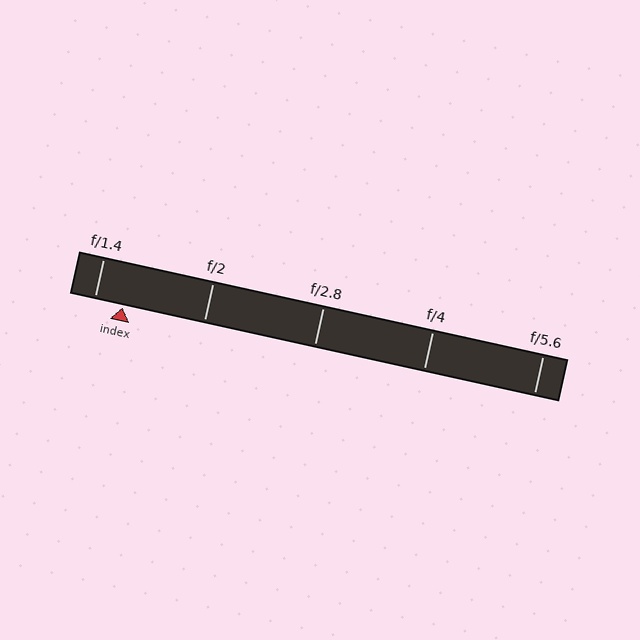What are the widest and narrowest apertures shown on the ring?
The widest aperture shown is f/1.4 and the narrowest is f/5.6.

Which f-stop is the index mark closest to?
The index mark is closest to f/1.4.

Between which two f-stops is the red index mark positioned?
The index mark is between f/1.4 and f/2.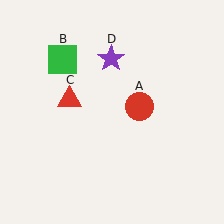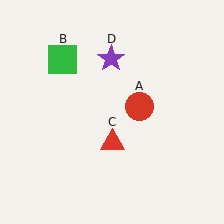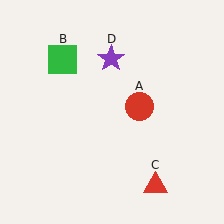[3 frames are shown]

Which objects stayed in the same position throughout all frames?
Red circle (object A) and green square (object B) and purple star (object D) remained stationary.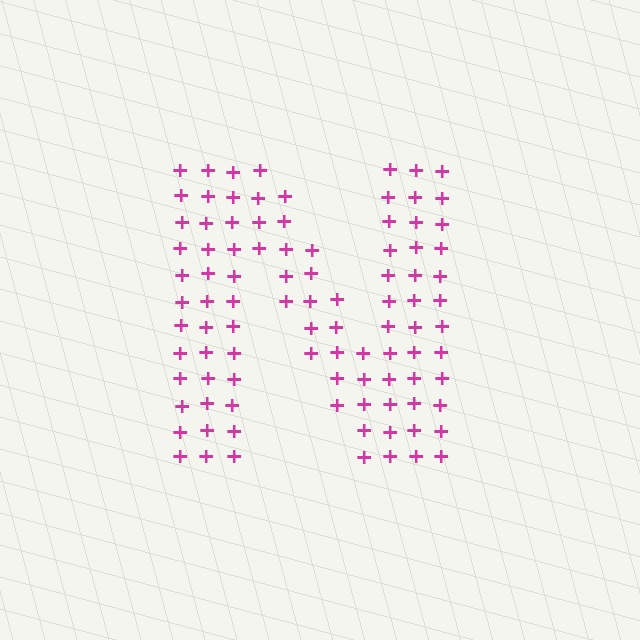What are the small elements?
The small elements are plus signs.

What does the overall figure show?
The overall figure shows the letter N.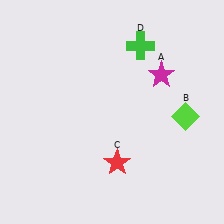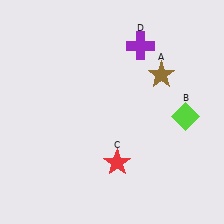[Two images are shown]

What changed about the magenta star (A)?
In Image 1, A is magenta. In Image 2, it changed to brown.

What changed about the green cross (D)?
In Image 1, D is green. In Image 2, it changed to purple.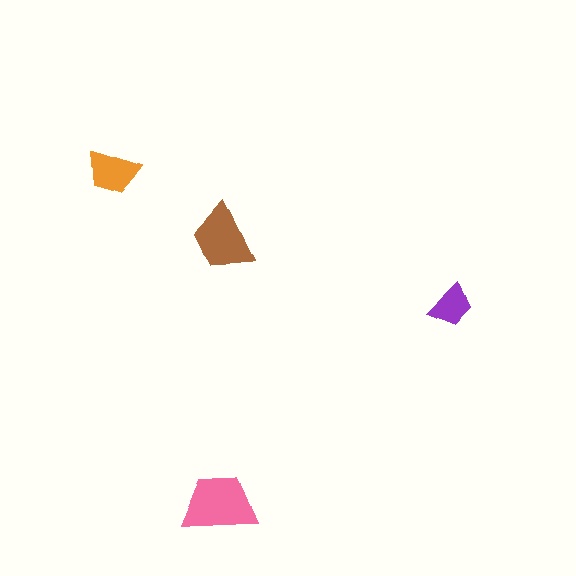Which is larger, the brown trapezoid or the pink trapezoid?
The pink one.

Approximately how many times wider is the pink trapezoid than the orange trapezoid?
About 1.5 times wider.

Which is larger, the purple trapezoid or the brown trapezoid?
The brown one.